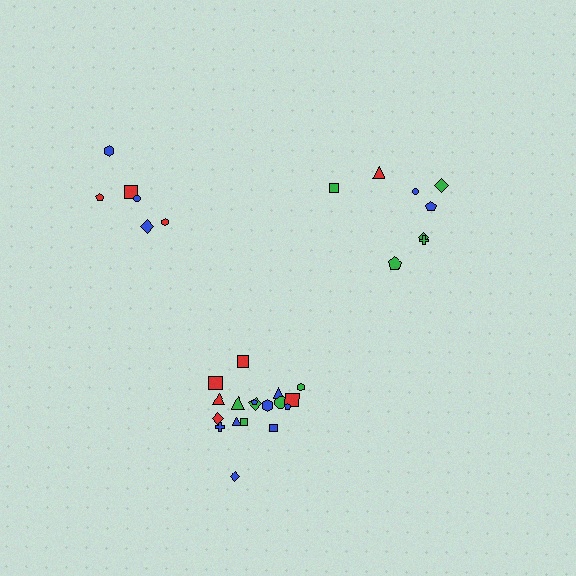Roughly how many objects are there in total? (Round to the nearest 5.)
Roughly 30 objects in total.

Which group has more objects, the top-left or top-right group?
The top-right group.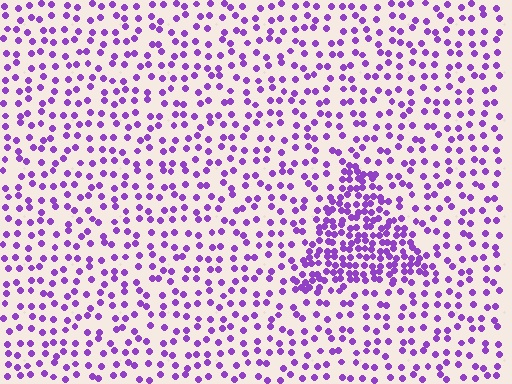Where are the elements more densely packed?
The elements are more densely packed inside the triangle boundary.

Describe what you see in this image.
The image contains small purple elements arranged at two different densities. A triangle-shaped region is visible where the elements are more densely packed than the surrounding area.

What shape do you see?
I see a triangle.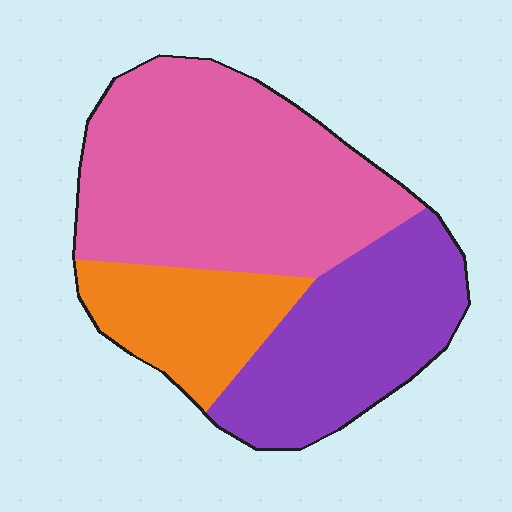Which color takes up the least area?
Orange, at roughly 20%.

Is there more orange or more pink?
Pink.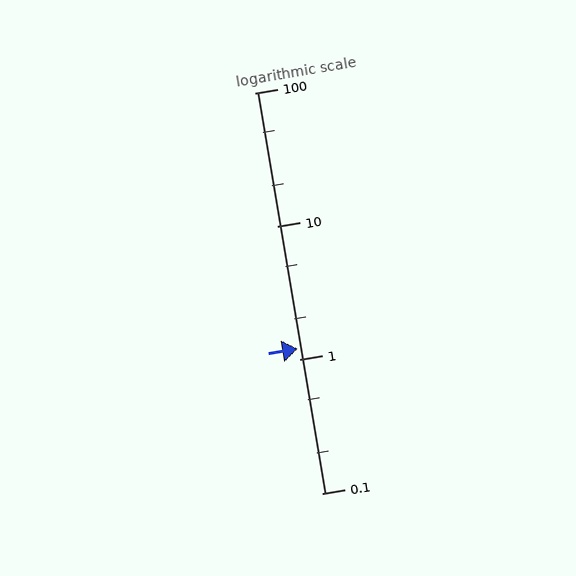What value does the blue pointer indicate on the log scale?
The pointer indicates approximately 1.2.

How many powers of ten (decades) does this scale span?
The scale spans 3 decades, from 0.1 to 100.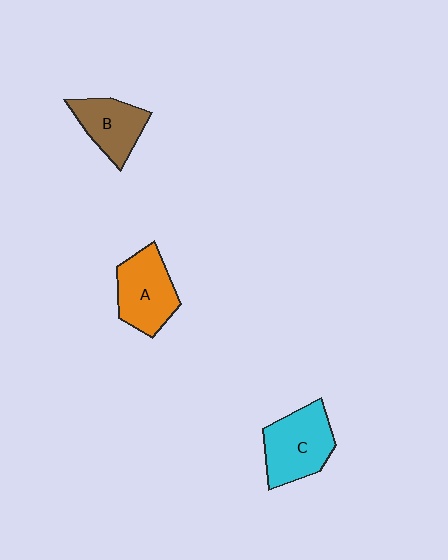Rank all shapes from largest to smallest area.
From largest to smallest: C (cyan), A (orange), B (brown).